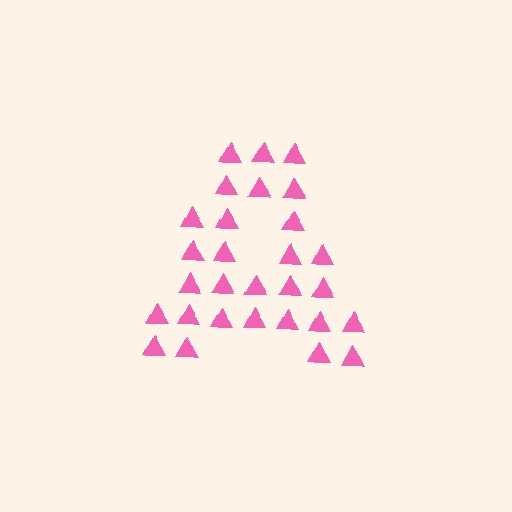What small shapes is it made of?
It is made of small triangles.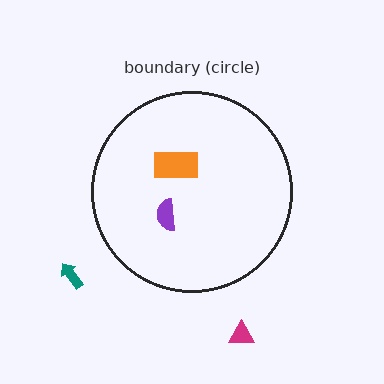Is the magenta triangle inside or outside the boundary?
Outside.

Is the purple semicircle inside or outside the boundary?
Inside.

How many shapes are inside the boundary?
2 inside, 2 outside.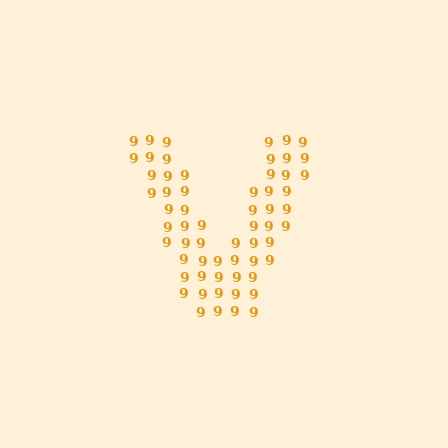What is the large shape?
The large shape is the letter V.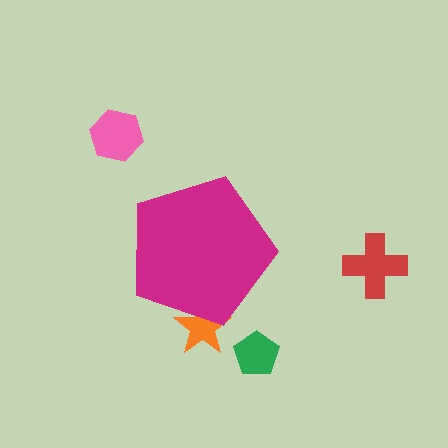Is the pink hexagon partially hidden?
No, the pink hexagon is fully visible.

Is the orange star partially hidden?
Yes, the orange star is partially hidden behind the magenta pentagon.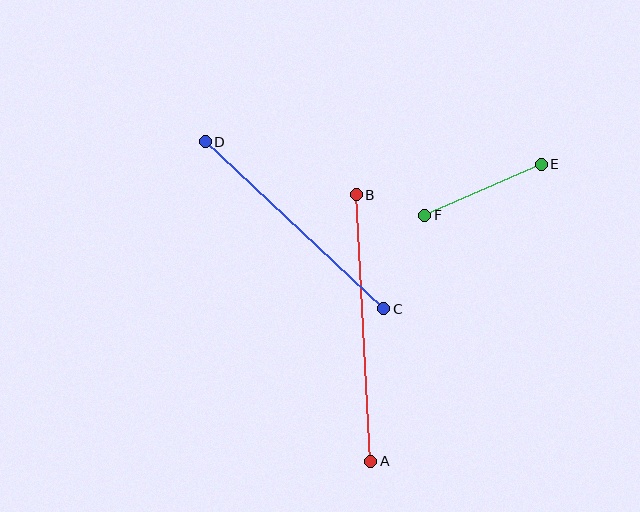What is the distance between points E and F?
The distance is approximately 127 pixels.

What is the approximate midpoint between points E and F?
The midpoint is at approximately (483, 190) pixels.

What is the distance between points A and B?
The distance is approximately 267 pixels.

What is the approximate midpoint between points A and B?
The midpoint is at approximately (363, 328) pixels.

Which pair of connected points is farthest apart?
Points A and B are farthest apart.